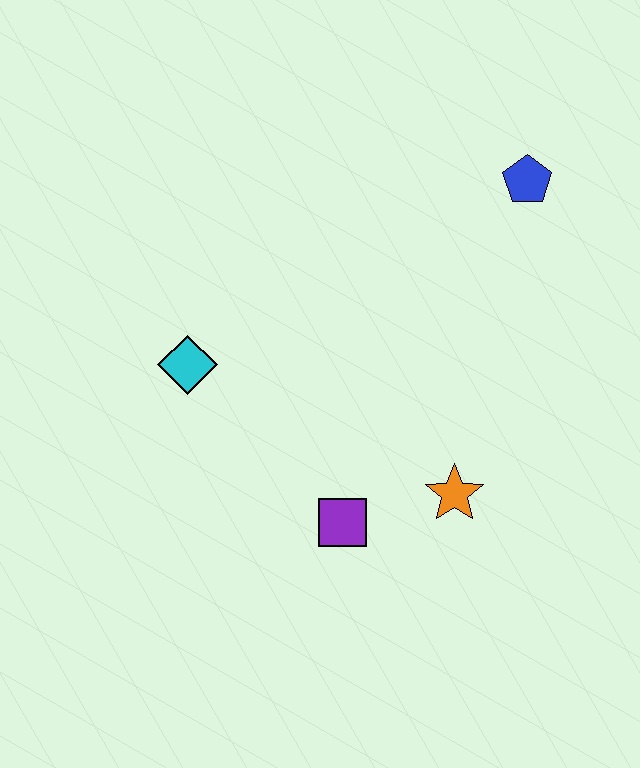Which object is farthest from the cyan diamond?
The blue pentagon is farthest from the cyan diamond.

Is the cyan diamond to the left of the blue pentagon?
Yes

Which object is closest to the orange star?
The purple square is closest to the orange star.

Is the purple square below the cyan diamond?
Yes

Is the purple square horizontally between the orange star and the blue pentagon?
No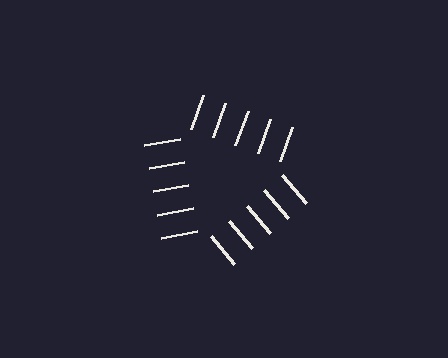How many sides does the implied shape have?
3 sides — the line-ends trace a triangle.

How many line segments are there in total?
15 — 5 along each of the 3 edges.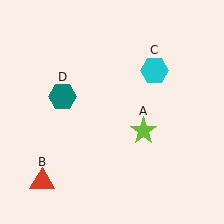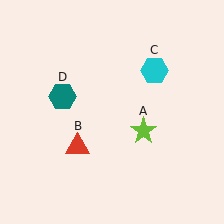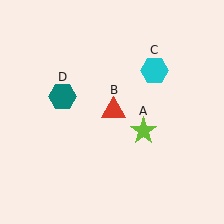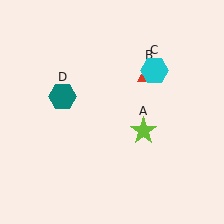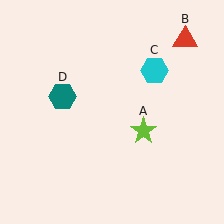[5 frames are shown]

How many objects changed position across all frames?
1 object changed position: red triangle (object B).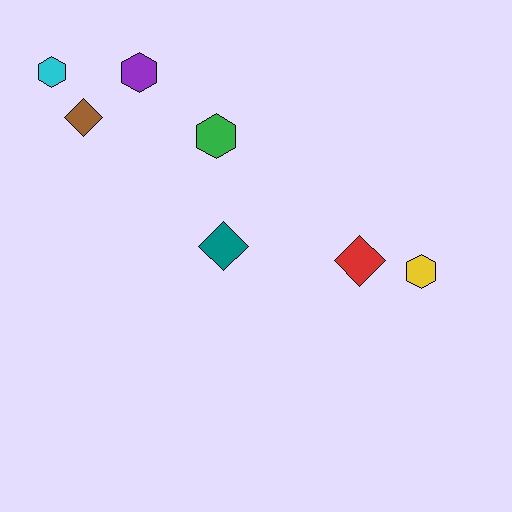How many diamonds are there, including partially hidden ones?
There are 3 diamonds.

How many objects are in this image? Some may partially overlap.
There are 7 objects.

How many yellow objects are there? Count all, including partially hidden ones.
There is 1 yellow object.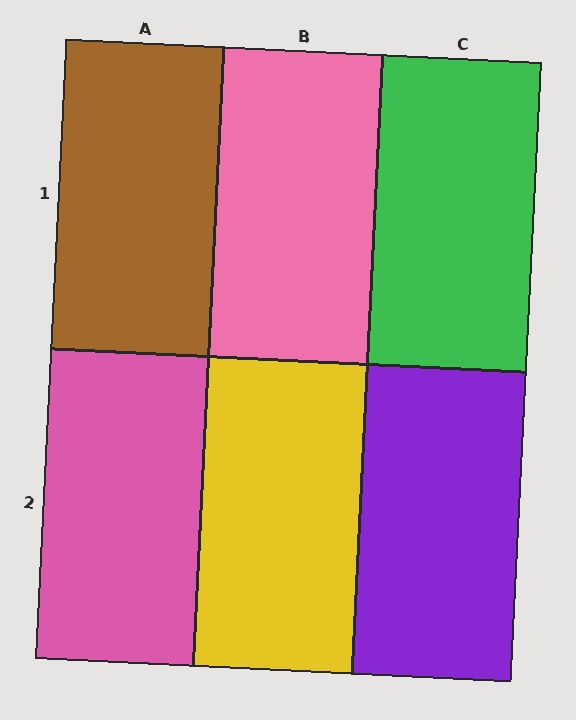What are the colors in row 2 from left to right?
Pink, yellow, purple.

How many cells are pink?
2 cells are pink.